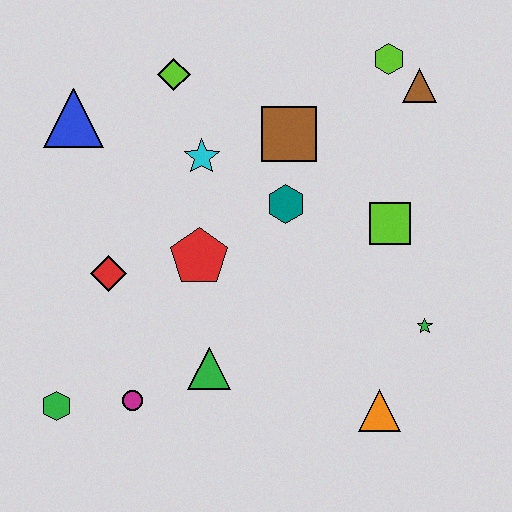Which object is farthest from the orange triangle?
The blue triangle is farthest from the orange triangle.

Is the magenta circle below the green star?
Yes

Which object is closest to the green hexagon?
The magenta circle is closest to the green hexagon.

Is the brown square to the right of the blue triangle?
Yes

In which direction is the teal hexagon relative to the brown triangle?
The teal hexagon is to the left of the brown triangle.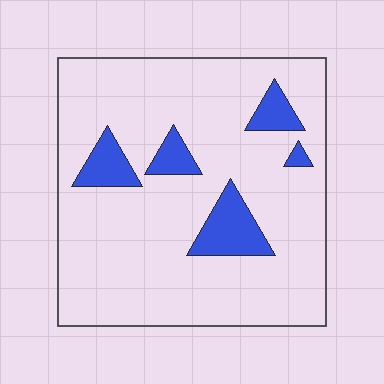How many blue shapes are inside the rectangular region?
5.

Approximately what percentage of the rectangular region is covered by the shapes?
Approximately 15%.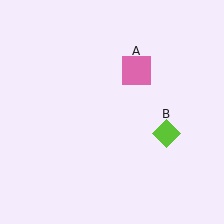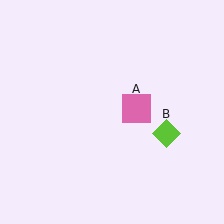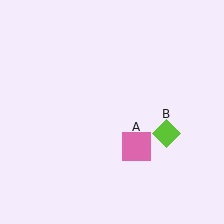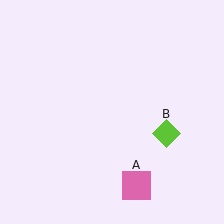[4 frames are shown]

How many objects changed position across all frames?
1 object changed position: pink square (object A).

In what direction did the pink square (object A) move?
The pink square (object A) moved down.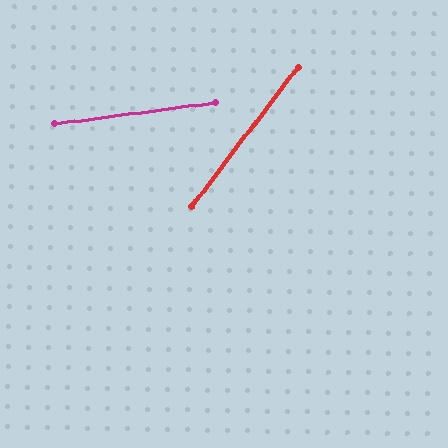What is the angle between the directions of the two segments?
Approximately 45 degrees.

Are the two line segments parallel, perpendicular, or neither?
Neither parallel nor perpendicular — they differ by about 45°.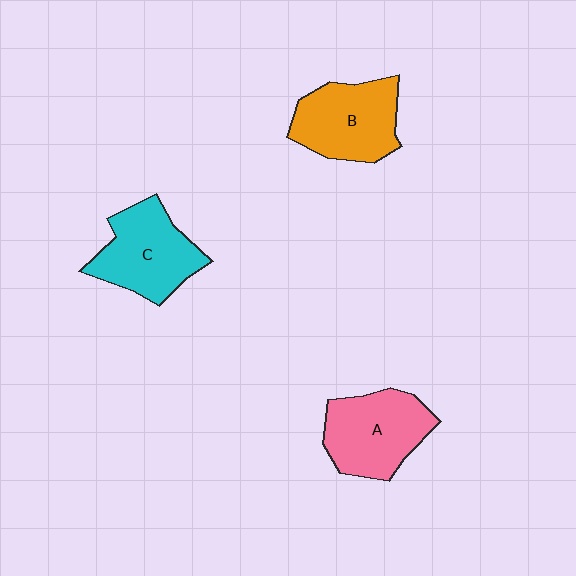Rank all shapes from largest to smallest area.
From largest to smallest: A (pink), C (cyan), B (orange).